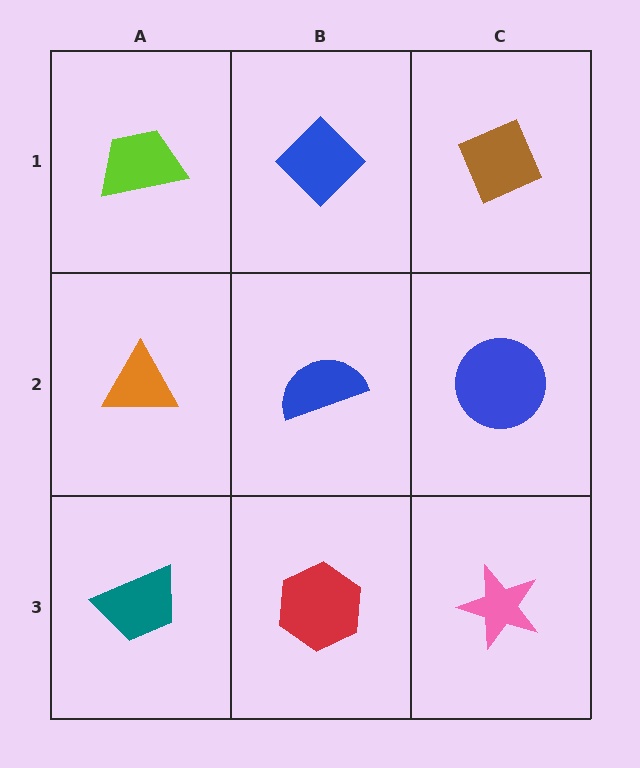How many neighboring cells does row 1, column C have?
2.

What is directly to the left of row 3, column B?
A teal trapezoid.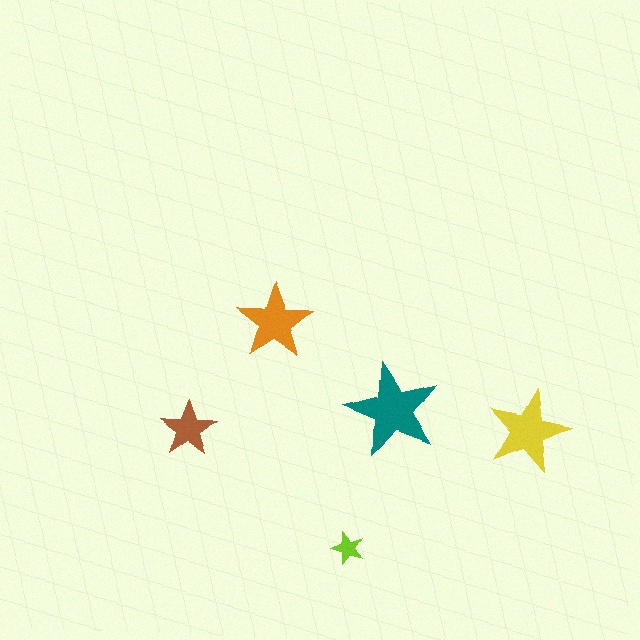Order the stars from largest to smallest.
the teal one, the yellow one, the orange one, the brown one, the lime one.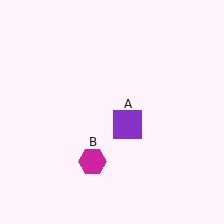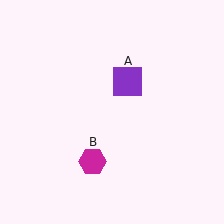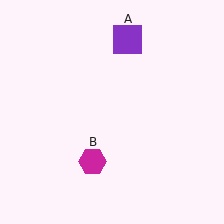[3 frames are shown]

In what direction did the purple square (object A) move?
The purple square (object A) moved up.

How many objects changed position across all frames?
1 object changed position: purple square (object A).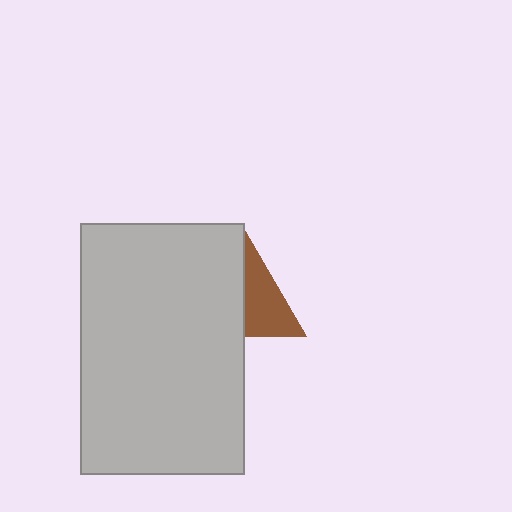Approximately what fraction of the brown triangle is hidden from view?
Roughly 50% of the brown triangle is hidden behind the light gray rectangle.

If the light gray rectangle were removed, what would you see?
You would see the complete brown triangle.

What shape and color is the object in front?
The object in front is a light gray rectangle.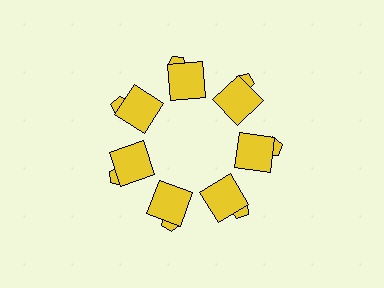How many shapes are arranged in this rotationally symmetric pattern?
There are 14 shapes, arranged in 7 groups of 2.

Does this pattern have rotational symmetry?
Yes, this pattern has 7-fold rotational symmetry. It looks the same after rotating 51 degrees around the center.